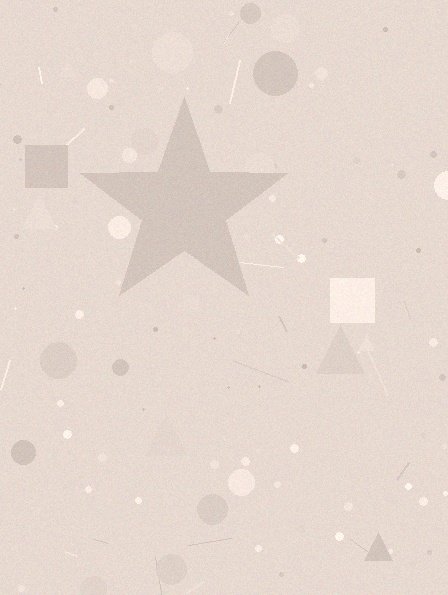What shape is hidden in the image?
A star is hidden in the image.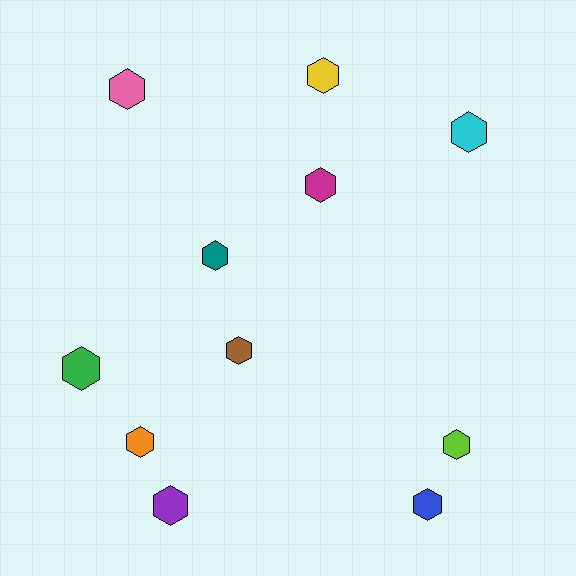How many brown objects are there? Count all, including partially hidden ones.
There is 1 brown object.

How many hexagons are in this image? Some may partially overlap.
There are 11 hexagons.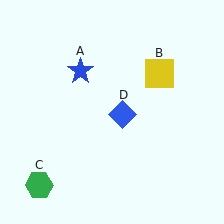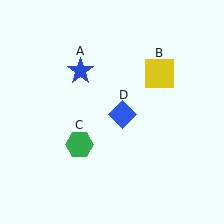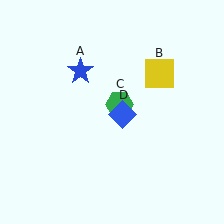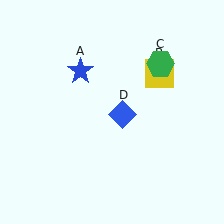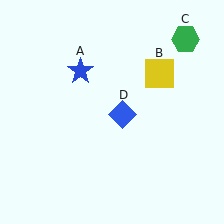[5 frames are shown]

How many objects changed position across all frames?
1 object changed position: green hexagon (object C).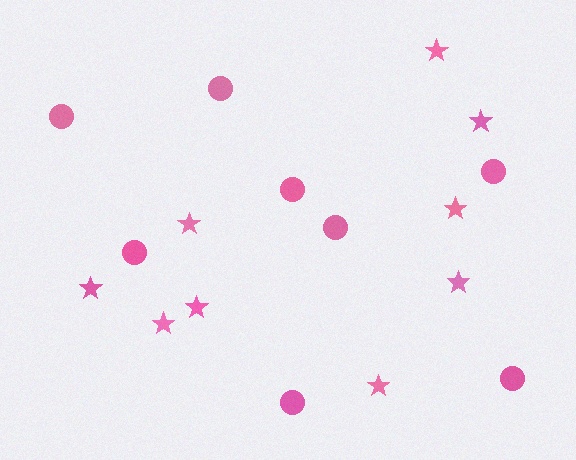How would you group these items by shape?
There are 2 groups: one group of circles (8) and one group of stars (9).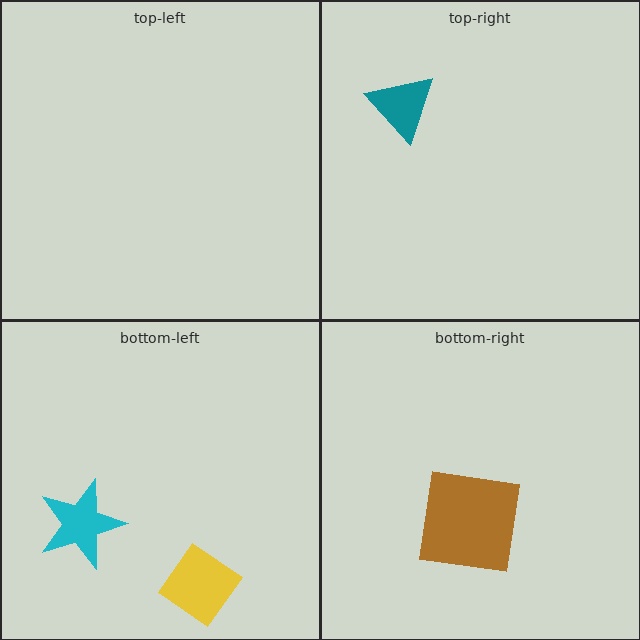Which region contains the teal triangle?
The top-right region.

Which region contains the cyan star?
The bottom-left region.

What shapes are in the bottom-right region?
The brown square.